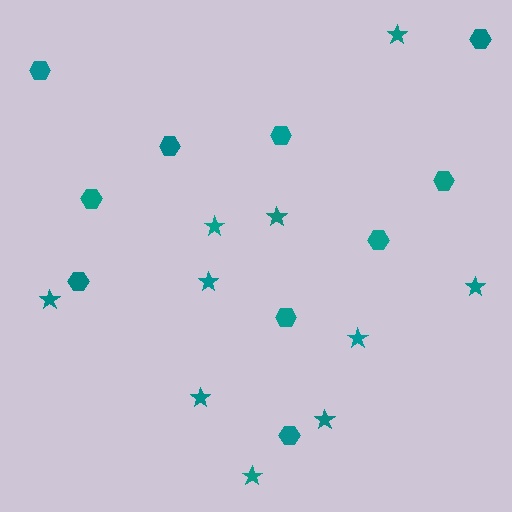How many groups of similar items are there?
There are 2 groups: one group of hexagons (10) and one group of stars (10).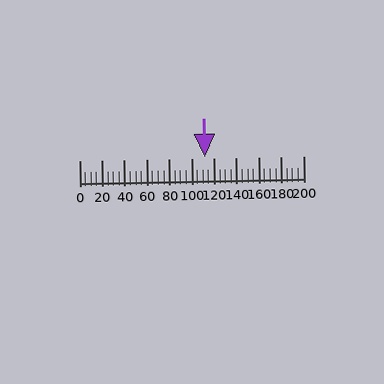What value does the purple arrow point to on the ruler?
The purple arrow points to approximately 112.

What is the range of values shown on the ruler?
The ruler shows values from 0 to 200.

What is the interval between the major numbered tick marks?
The major tick marks are spaced 20 units apart.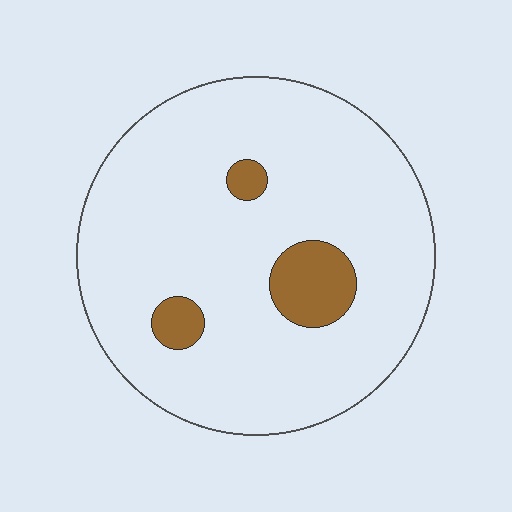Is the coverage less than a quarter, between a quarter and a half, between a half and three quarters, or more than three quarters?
Less than a quarter.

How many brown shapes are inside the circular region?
3.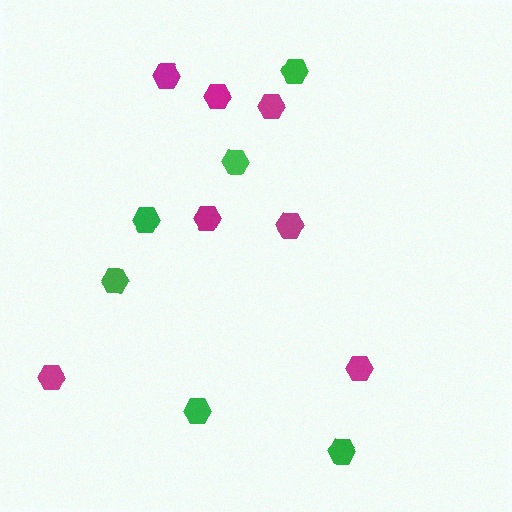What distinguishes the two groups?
There are 2 groups: one group of green hexagons (6) and one group of magenta hexagons (7).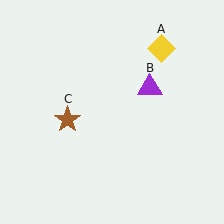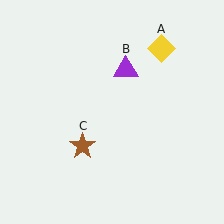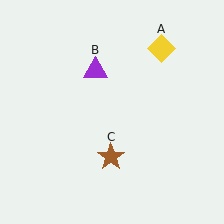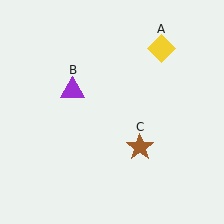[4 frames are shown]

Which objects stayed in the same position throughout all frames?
Yellow diamond (object A) remained stationary.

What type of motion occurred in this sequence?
The purple triangle (object B), brown star (object C) rotated counterclockwise around the center of the scene.